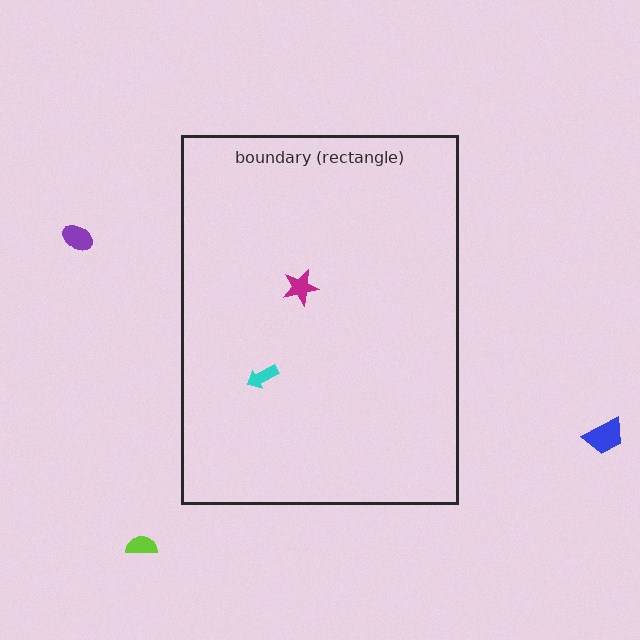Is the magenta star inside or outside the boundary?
Inside.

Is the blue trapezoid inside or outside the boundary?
Outside.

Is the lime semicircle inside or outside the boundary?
Outside.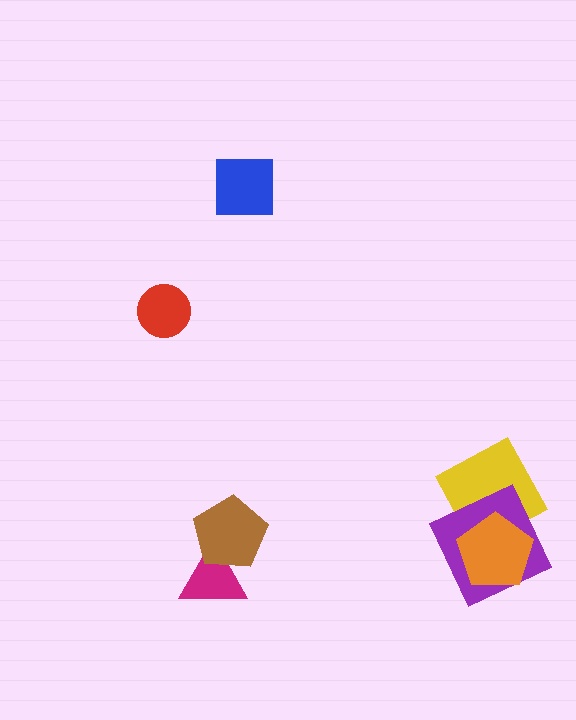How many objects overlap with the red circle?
0 objects overlap with the red circle.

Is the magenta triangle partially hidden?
Yes, it is partially covered by another shape.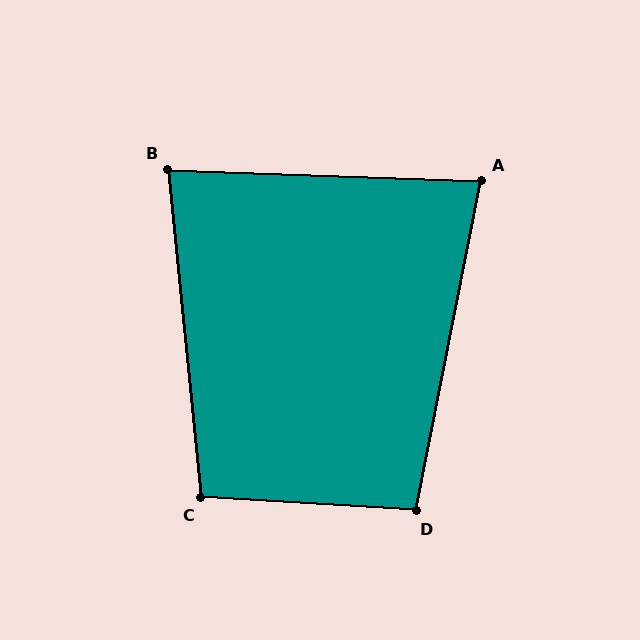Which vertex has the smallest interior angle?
A, at approximately 81 degrees.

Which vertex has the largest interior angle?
C, at approximately 99 degrees.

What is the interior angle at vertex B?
Approximately 82 degrees (acute).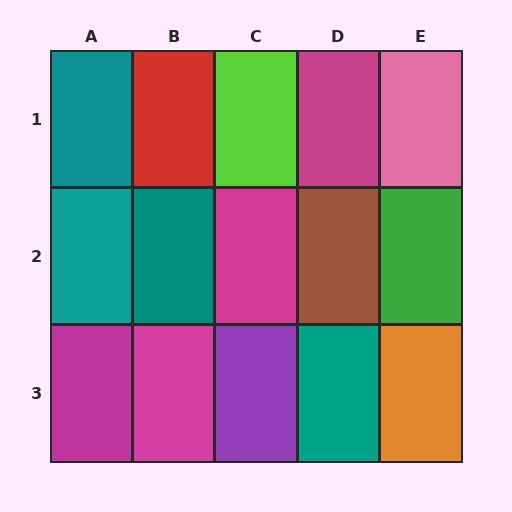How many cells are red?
1 cell is red.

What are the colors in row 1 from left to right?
Teal, red, lime, magenta, pink.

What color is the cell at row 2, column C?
Magenta.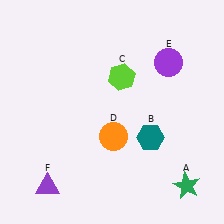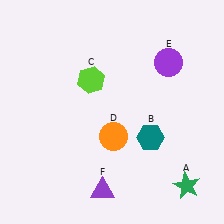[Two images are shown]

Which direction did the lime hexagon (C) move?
The lime hexagon (C) moved left.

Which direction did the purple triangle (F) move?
The purple triangle (F) moved right.